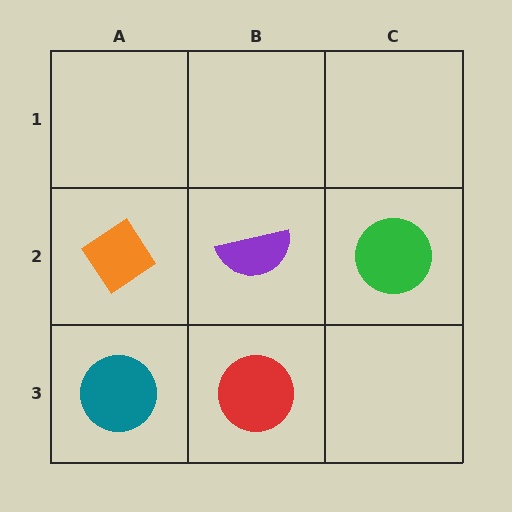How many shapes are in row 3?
2 shapes.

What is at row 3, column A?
A teal circle.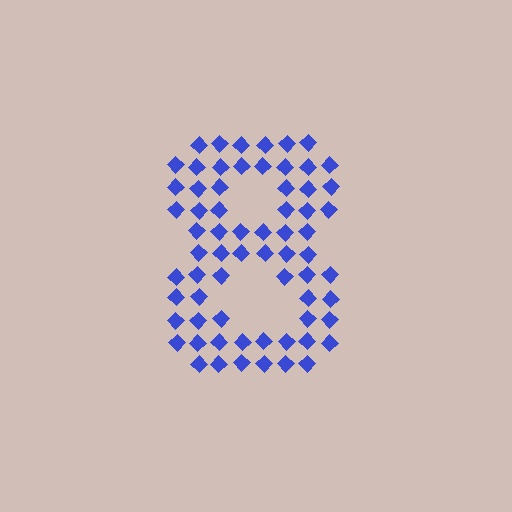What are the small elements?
The small elements are diamonds.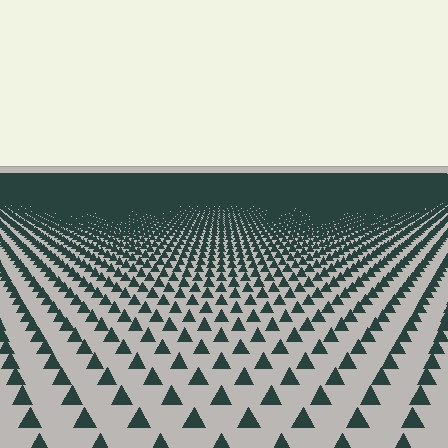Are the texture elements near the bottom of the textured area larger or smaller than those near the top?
Larger. Near the bottom, elements are closer to the viewer and appear at a bigger on-screen size.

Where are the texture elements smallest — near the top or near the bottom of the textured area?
Near the top.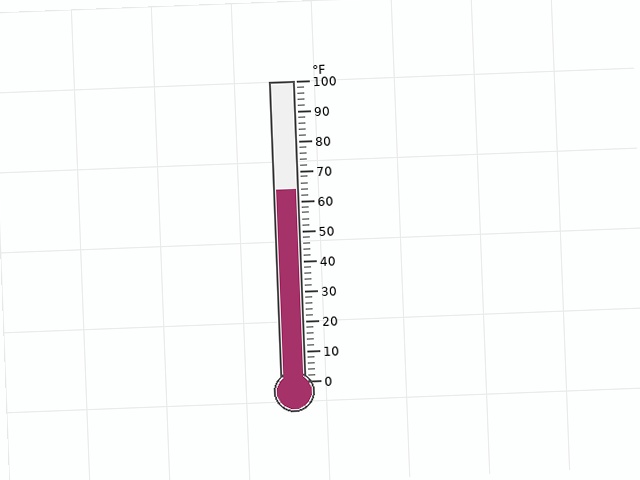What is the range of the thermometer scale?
The thermometer scale ranges from 0°F to 100°F.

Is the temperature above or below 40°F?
The temperature is above 40°F.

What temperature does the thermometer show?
The thermometer shows approximately 64°F.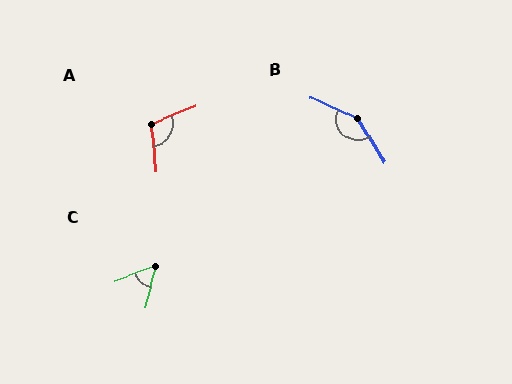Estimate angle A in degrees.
Approximately 107 degrees.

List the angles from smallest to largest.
C (56°), A (107°), B (147°).